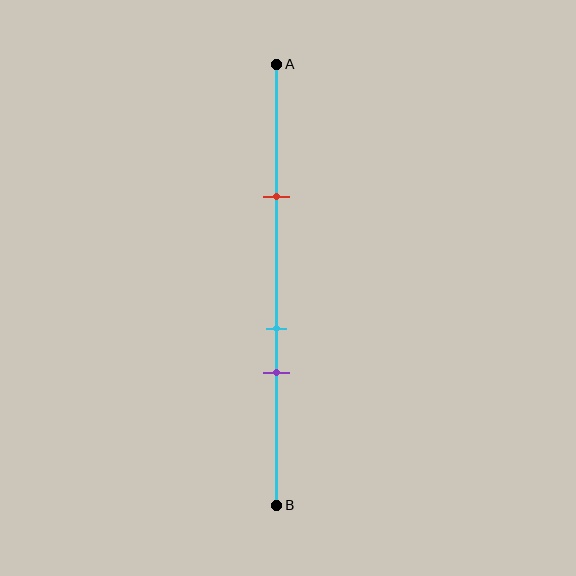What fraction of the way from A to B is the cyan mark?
The cyan mark is approximately 60% (0.6) of the way from A to B.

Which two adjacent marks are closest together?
The cyan and purple marks are the closest adjacent pair.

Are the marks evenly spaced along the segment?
No, the marks are not evenly spaced.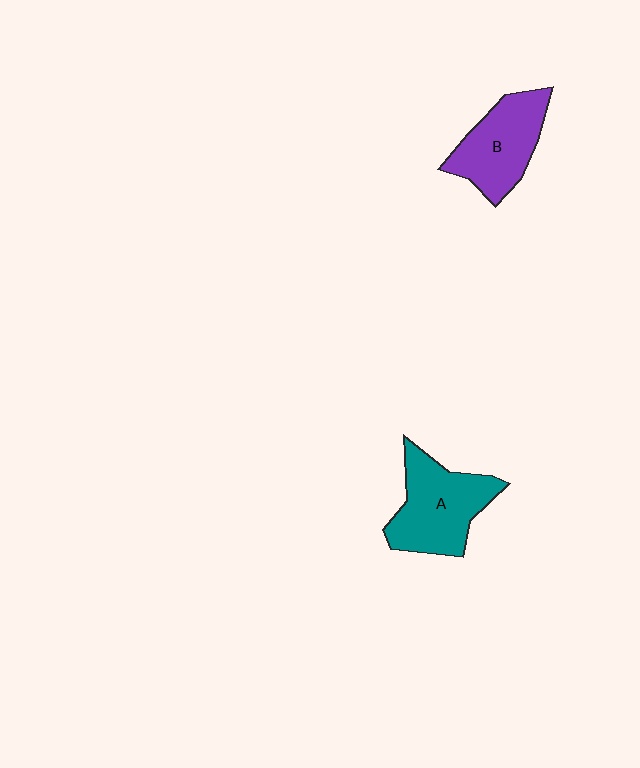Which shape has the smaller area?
Shape B (purple).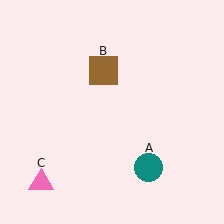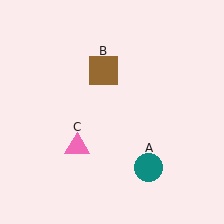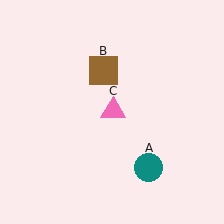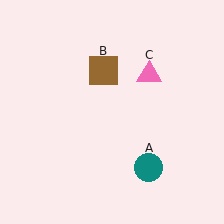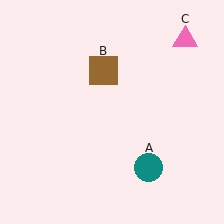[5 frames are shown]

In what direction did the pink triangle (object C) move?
The pink triangle (object C) moved up and to the right.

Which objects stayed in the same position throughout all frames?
Teal circle (object A) and brown square (object B) remained stationary.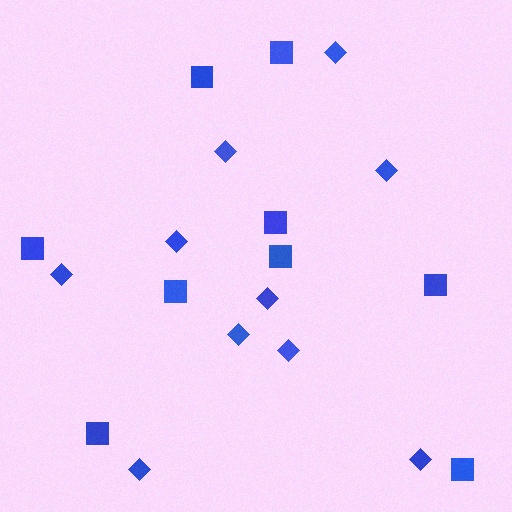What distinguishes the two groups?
There are 2 groups: one group of squares (9) and one group of diamonds (10).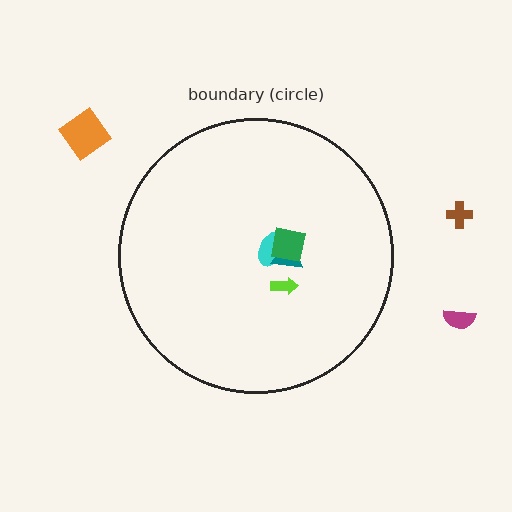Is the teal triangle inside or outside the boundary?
Inside.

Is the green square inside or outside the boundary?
Inside.